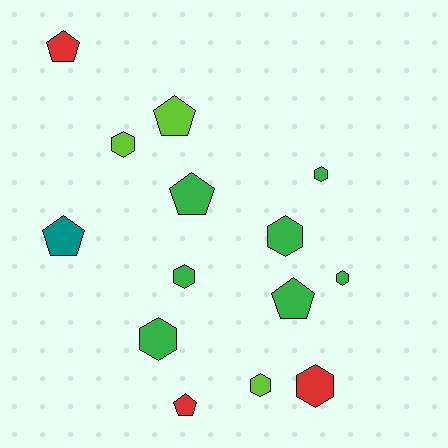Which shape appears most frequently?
Hexagon, with 8 objects.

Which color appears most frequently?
Green, with 7 objects.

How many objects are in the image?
There are 14 objects.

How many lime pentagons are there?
There is 1 lime pentagon.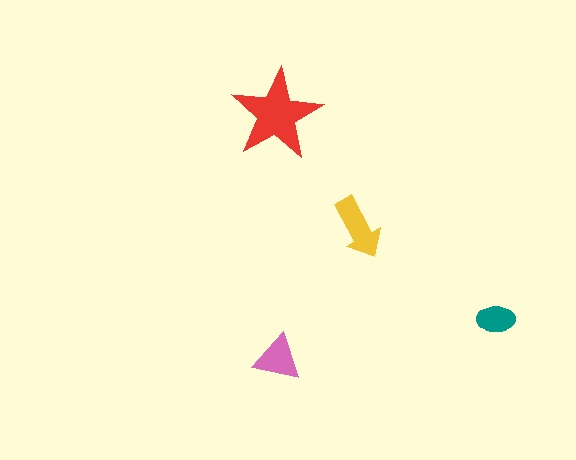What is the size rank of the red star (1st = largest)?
1st.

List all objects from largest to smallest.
The red star, the yellow arrow, the pink triangle, the teal ellipse.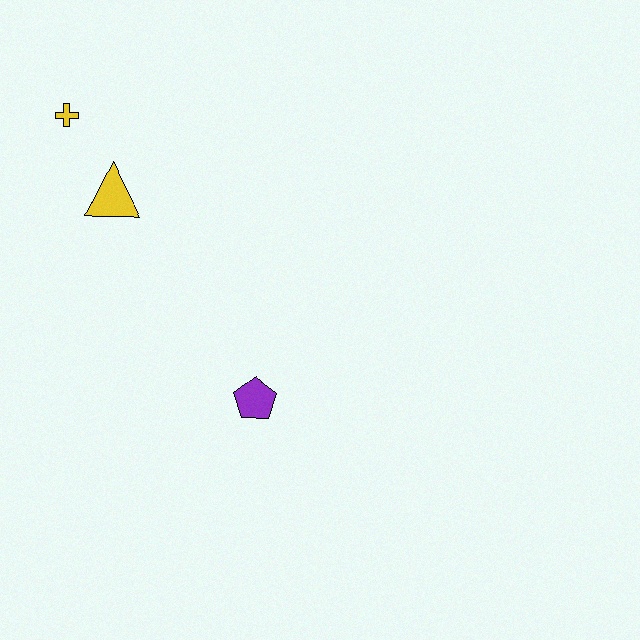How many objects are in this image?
There are 3 objects.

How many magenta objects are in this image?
There are no magenta objects.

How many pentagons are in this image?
There is 1 pentagon.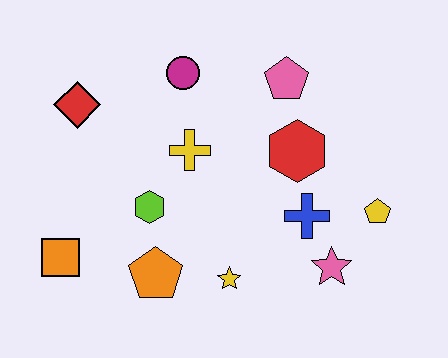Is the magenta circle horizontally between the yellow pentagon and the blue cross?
No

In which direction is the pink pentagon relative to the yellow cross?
The pink pentagon is to the right of the yellow cross.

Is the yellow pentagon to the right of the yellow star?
Yes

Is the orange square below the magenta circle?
Yes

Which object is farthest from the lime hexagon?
The yellow pentagon is farthest from the lime hexagon.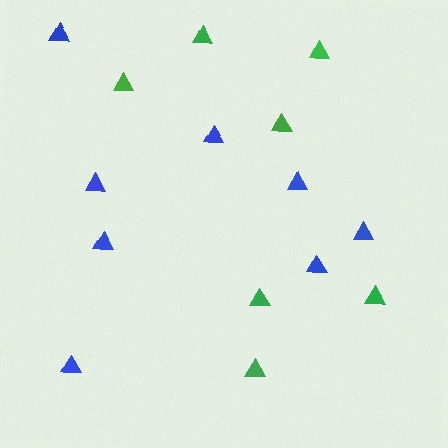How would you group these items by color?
There are 2 groups: one group of green triangles (7) and one group of blue triangles (8).